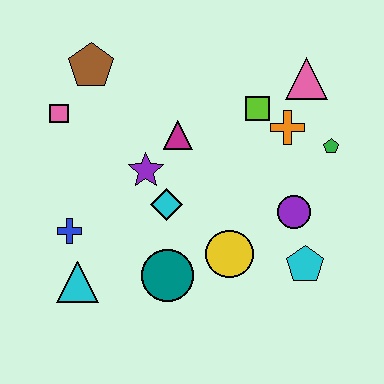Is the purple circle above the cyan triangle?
Yes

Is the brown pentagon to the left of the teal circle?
Yes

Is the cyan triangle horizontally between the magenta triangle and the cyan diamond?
No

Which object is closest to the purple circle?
The cyan pentagon is closest to the purple circle.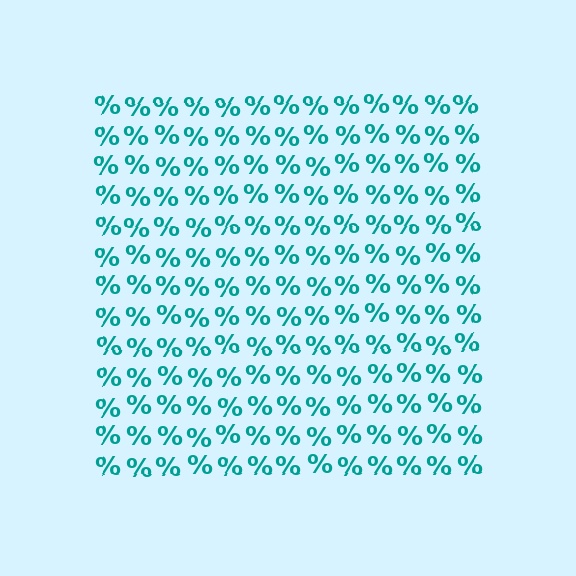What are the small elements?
The small elements are percent signs.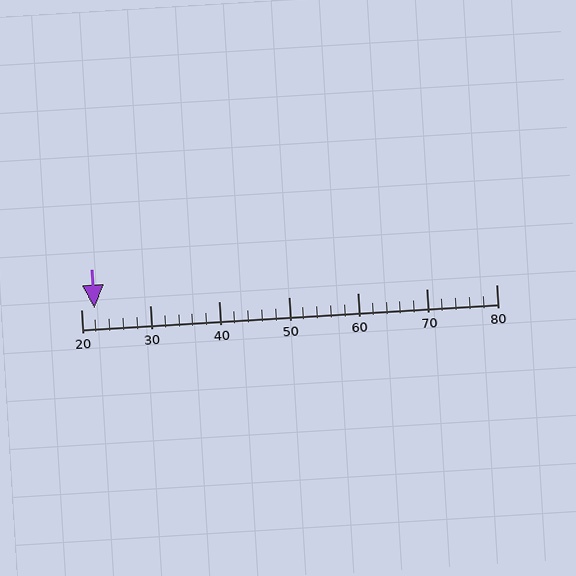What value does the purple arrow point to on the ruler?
The purple arrow points to approximately 22.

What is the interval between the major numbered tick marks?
The major tick marks are spaced 10 units apart.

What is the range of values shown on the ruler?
The ruler shows values from 20 to 80.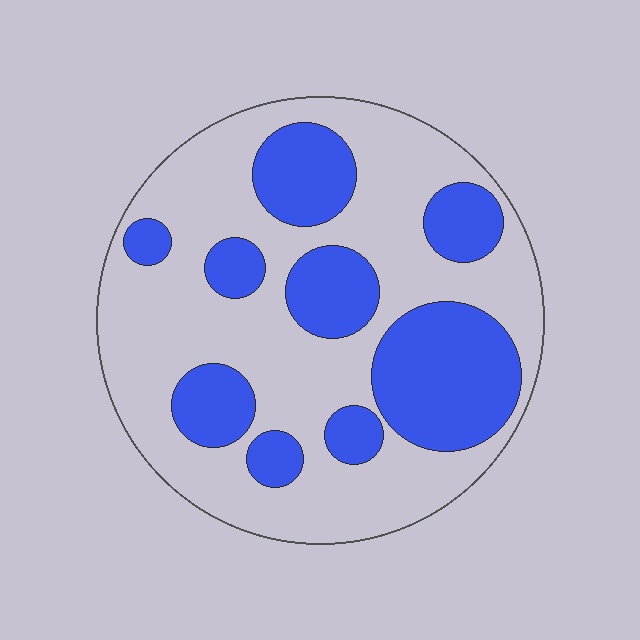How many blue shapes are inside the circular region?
9.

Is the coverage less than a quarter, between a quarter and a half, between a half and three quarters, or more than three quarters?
Between a quarter and a half.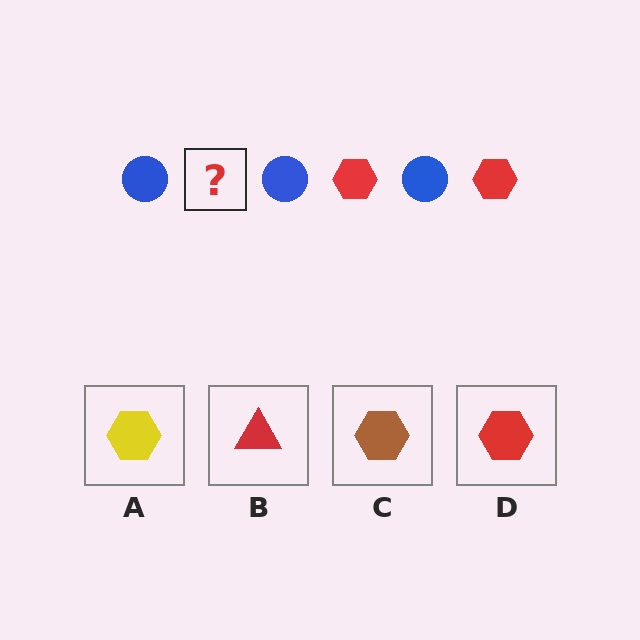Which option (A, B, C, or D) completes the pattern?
D.